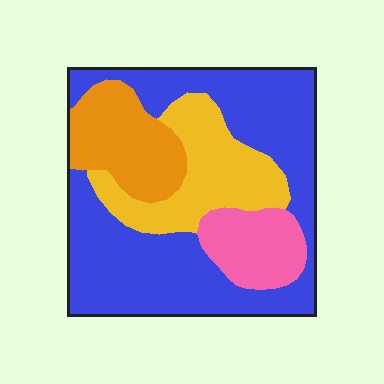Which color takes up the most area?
Blue, at roughly 55%.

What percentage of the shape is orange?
Orange takes up about one sixth (1/6) of the shape.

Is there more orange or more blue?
Blue.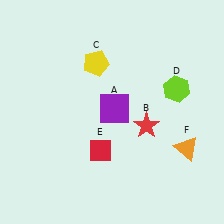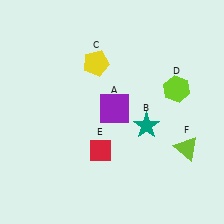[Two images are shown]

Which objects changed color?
B changed from red to teal. F changed from orange to lime.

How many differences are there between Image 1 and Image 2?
There are 2 differences between the two images.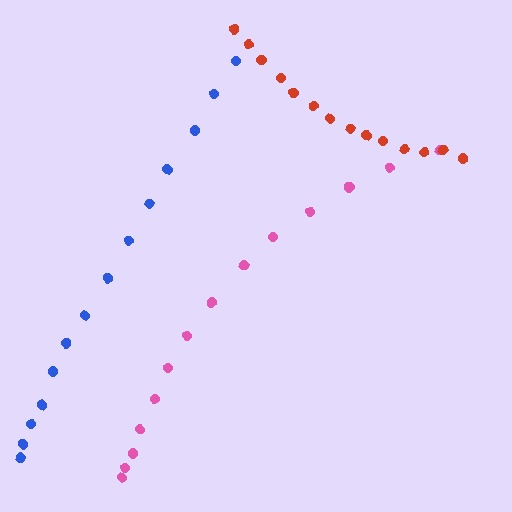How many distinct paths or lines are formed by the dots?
There are 3 distinct paths.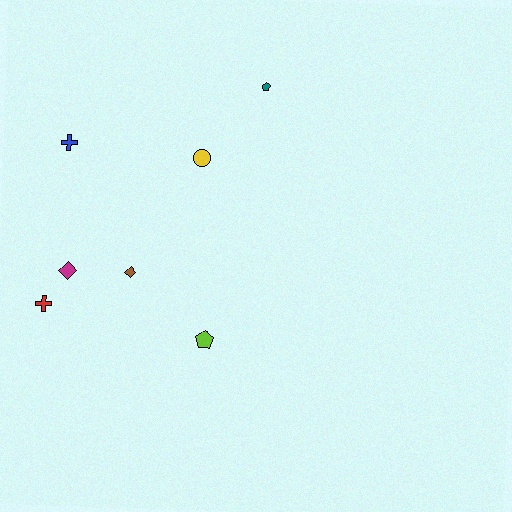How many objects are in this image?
There are 7 objects.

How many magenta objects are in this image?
There is 1 magenta object.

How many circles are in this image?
There is 1 circle.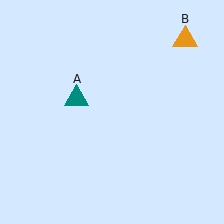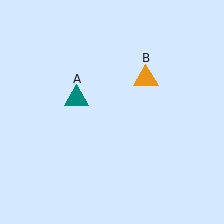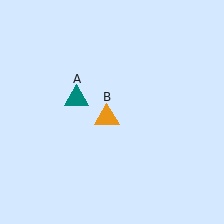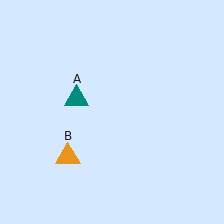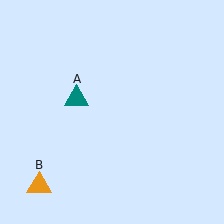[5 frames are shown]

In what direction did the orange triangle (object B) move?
The orange triangle (object B) moved down and to the left.